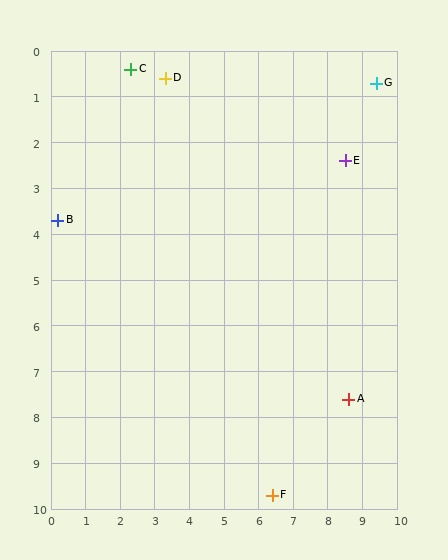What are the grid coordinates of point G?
Point G is at approximately (9.4, 0.7).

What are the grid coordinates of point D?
Point D is at approximately (3.3, 0.6).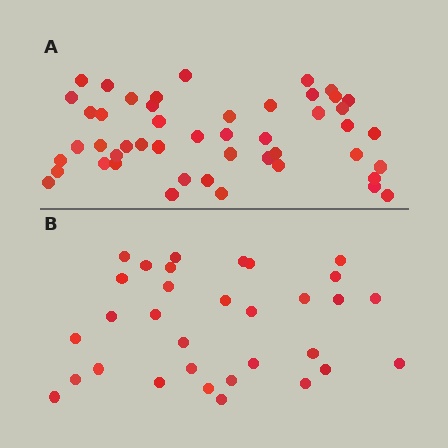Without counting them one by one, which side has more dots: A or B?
Region A (the top region) has more dots.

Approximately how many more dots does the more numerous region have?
Region A has approximately 15 more dots than region B.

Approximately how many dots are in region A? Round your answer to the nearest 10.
About 50 dots. (The exact count is 48, which rounds to 50.)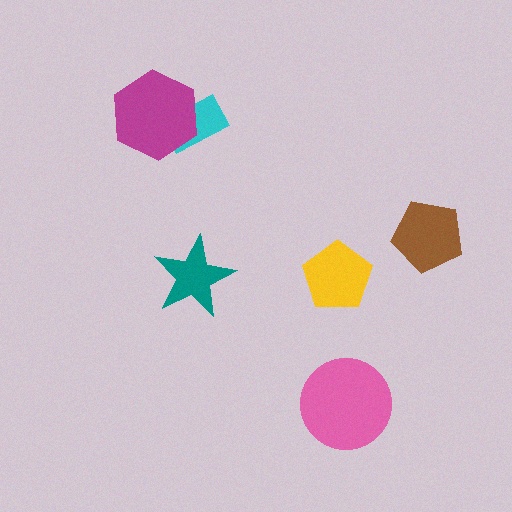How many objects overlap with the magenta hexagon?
1 object overlaps with the magenta hexagon.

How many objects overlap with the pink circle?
0 objects overlap with the pink circle.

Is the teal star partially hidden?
No, no other shape covers it.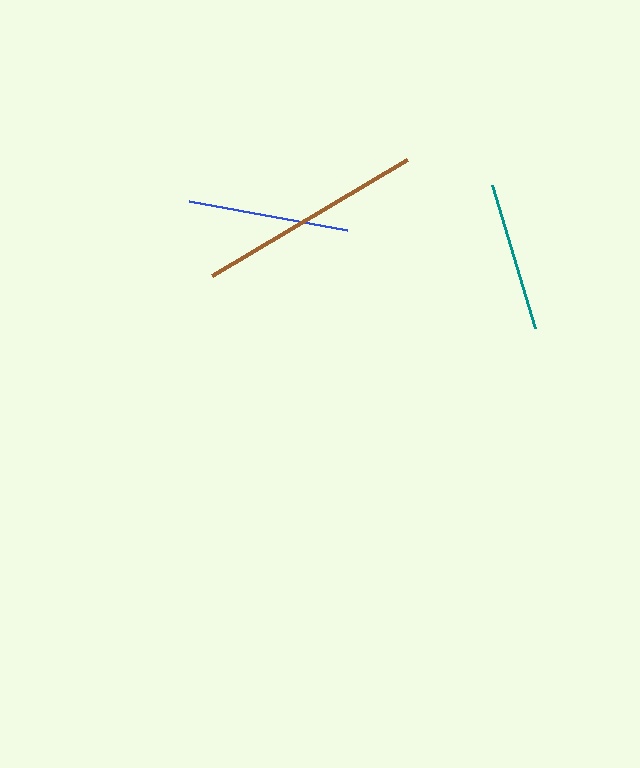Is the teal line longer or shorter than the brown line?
The brown line is longer than the teal line.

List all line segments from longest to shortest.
From longest to shortest: brown, blue, teal.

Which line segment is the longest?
The brown line is the longest at approximately 227 pixels.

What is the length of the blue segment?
The blue segment is approximately 161 pixels long.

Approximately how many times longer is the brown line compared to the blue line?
The brown line is approximately 1.4 times the length of the blue line.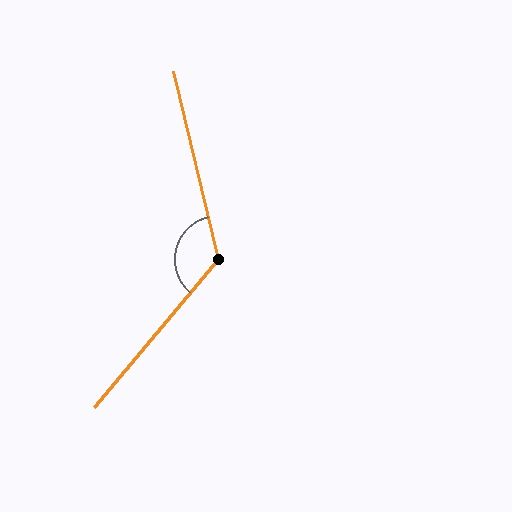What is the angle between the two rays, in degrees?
Approximately 126 degrees.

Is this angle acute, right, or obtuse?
It is obtuse.